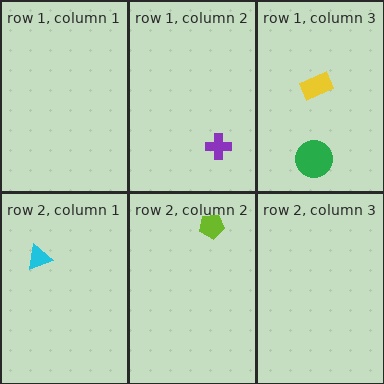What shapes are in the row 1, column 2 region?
The purple cross.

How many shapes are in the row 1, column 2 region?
1.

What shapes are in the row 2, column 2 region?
The lime pentagon.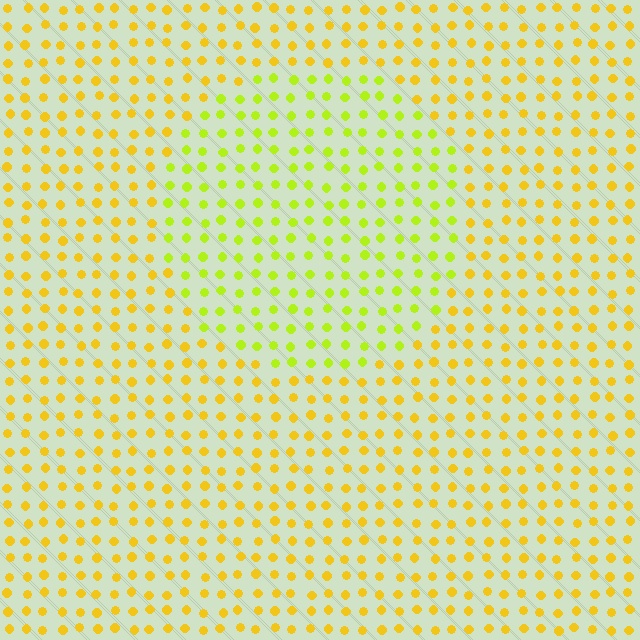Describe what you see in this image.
The image is filled with small yellow elements in a uniform arrangement. A circle-shaped region is visible where the elements are tinted to a slightly different hue, forming a subtle color boundary.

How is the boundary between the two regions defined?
The boundary is defined purely by a slight shift in hue (about 31 degrees). Spacing, size, and orientation are identical on both sides.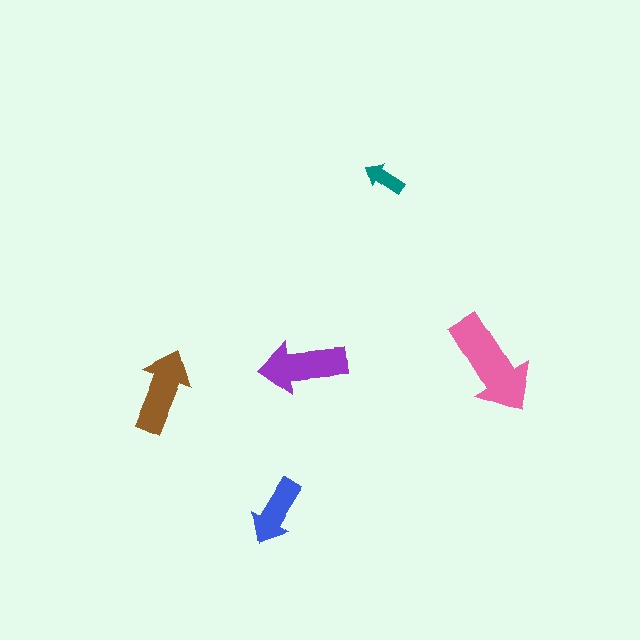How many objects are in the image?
There are 5 objects in the image.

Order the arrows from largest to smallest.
the pink one, the purple one, the brown one, the blue one, the teal one.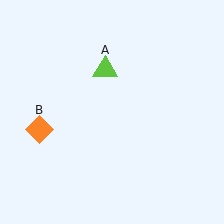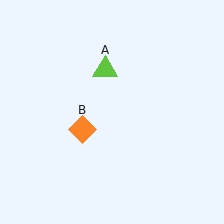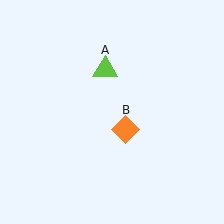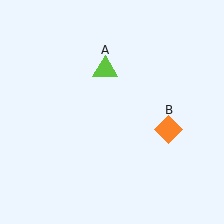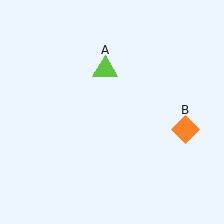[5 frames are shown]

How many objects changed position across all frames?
1 object changed position: orange diamond (object B).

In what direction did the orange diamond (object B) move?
The orange diamond (object B) moved right.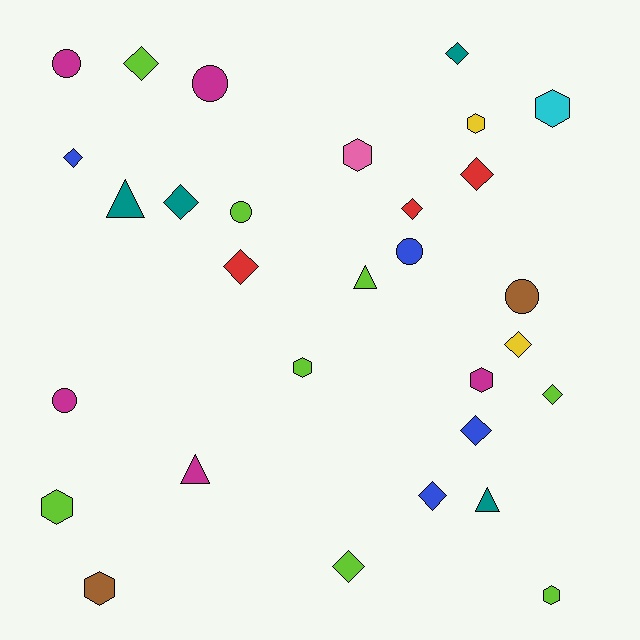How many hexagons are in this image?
There are 8 hexagons.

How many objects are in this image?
There are 30 objects.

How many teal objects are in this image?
There are 4 teal objects.